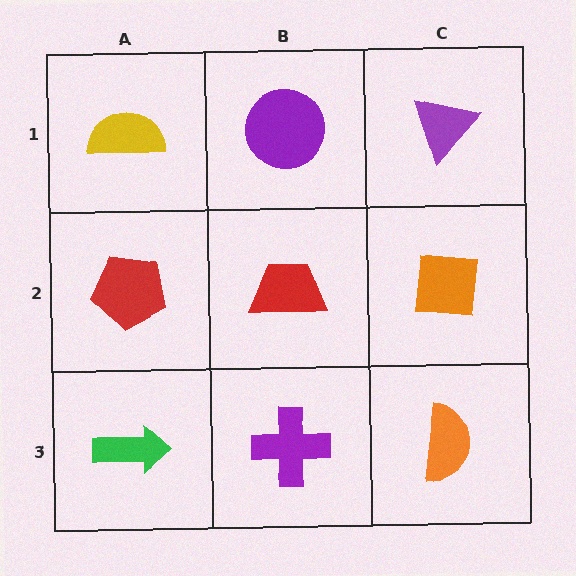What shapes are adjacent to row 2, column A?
A yellow semicircle (row 1, column A), a green arrow (row 3, column A), a red trapezoid (row 2, column B).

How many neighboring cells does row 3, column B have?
3.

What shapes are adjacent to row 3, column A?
A red pentagon (row 2, column A), a purple cross (row 3, column B).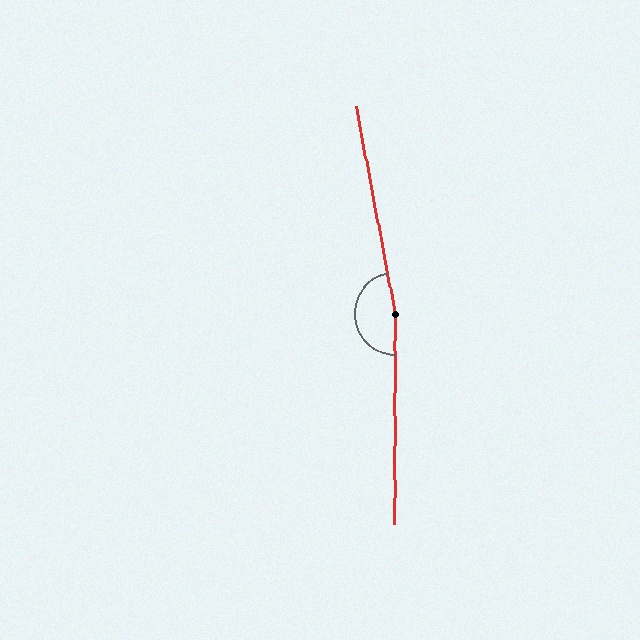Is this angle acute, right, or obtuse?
It is obtuse.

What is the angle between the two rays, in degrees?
Approximately 169 degrees.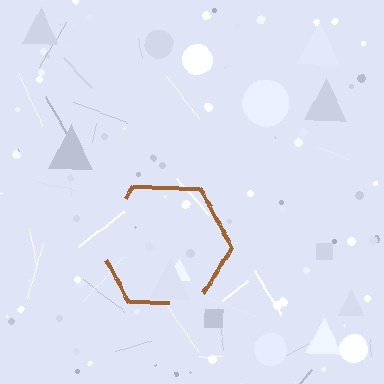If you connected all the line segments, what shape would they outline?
They would outline a hexagon.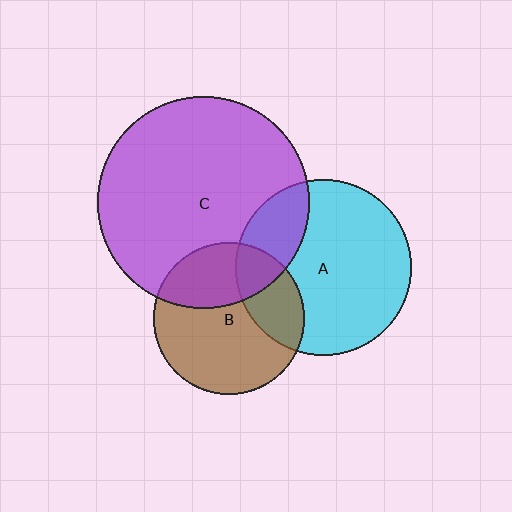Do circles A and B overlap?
Yes.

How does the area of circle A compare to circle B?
Approximately 1.3 times.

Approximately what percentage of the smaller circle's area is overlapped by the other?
Approximately 25%.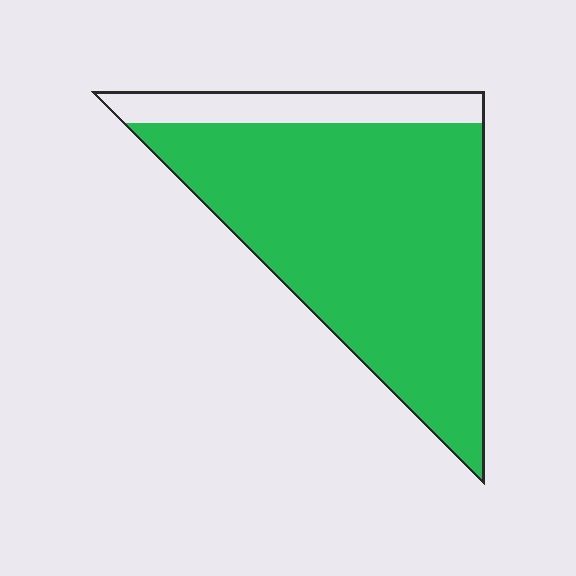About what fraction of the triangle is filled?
About five sixths (5/6).